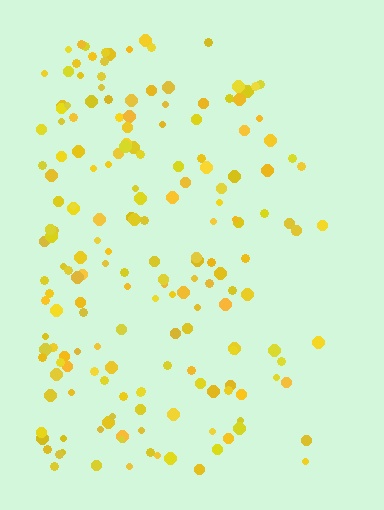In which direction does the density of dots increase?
From right to left, with the left side densest.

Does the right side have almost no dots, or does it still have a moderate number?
Still a moderate number, just noticeably fewer than the left.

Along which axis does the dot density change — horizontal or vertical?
Horizontal.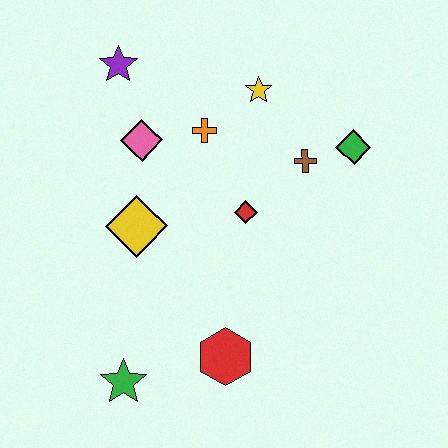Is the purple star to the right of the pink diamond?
No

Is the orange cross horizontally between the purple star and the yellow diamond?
No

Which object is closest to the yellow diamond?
The pink diamond is closest to the yellow diamond.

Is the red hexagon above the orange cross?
No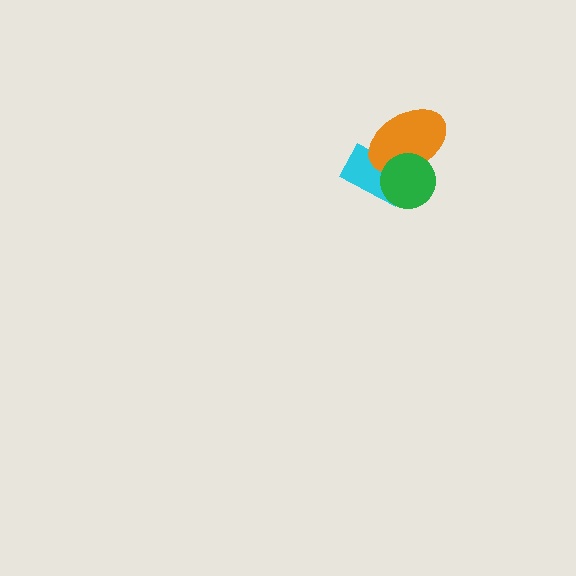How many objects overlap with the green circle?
2 objects overlap with the green circle.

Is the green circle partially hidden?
No, no other shape covers it.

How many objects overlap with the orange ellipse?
2 objects overlap with the orange ellipse.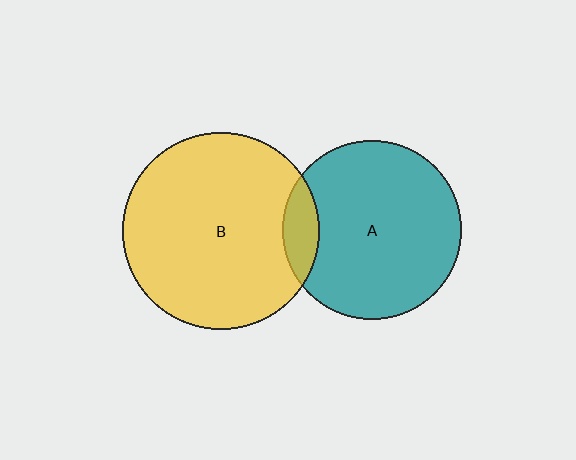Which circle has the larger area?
Circle B (yellow).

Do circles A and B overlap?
Yes.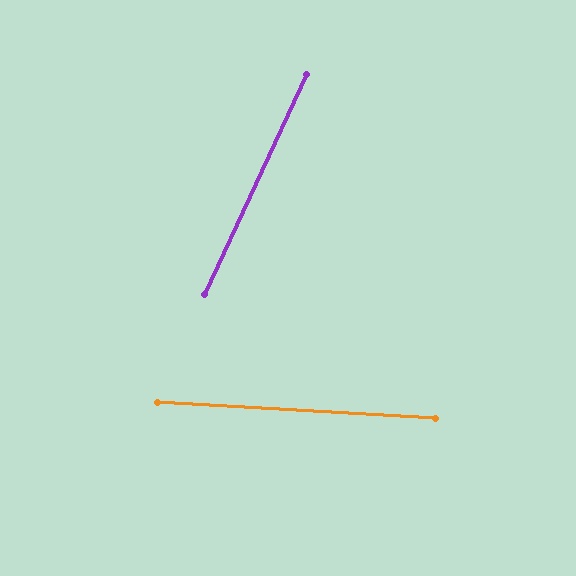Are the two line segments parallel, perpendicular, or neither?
Neither parallel nor perpendicular — they differ by about 68°.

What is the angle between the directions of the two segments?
Approximately 68 degrees.